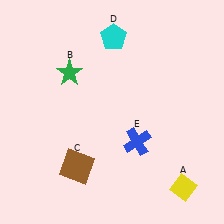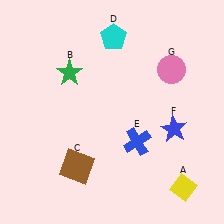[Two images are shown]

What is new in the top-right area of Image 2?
A pink circle (G) was added in the top-right area of Image 2.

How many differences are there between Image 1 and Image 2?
There are 2 differences between the two images.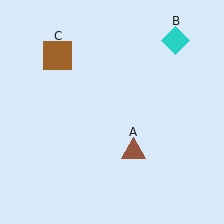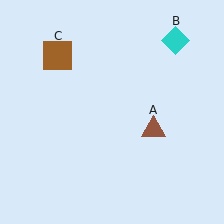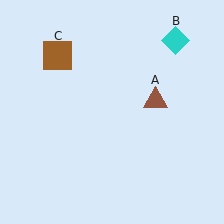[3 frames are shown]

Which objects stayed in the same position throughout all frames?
Cyan diamond (object B) and brown square (object C) remained stationary.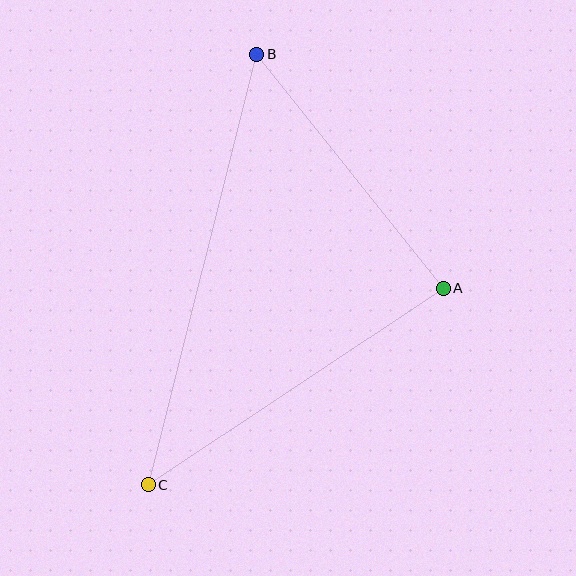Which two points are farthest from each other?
Points B and C are farthest from each other.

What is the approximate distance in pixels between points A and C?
The distance between A and C is approximately 355 pixels.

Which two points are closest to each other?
Points A and B are closest to each other.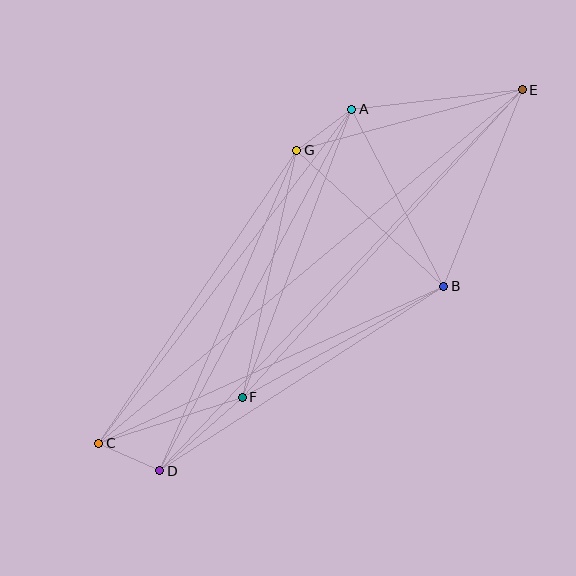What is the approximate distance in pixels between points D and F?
The distance between D and F is approximately 111 pixels.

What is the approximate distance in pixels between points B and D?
The distance between B and D is approximately 339 pixels.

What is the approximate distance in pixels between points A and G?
The distance between A and G is approximately 69 pixels.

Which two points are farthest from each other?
Points C and E are farthest from each other.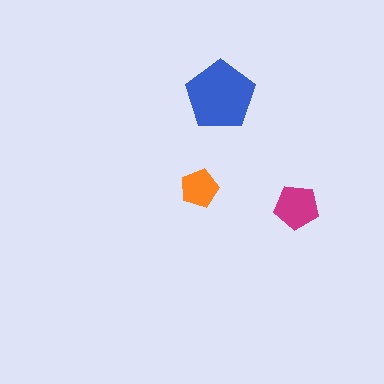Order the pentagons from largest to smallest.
the blue one, the magenta one, the orange one.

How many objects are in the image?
There are 3 objects in the image.